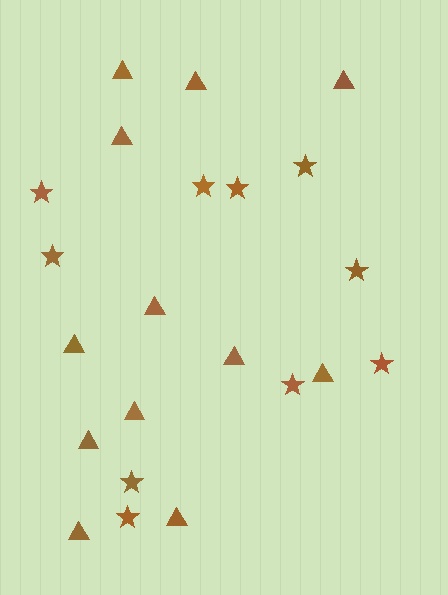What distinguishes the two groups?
There are 2 groups: one group of triangles (12) and one group of stars (10).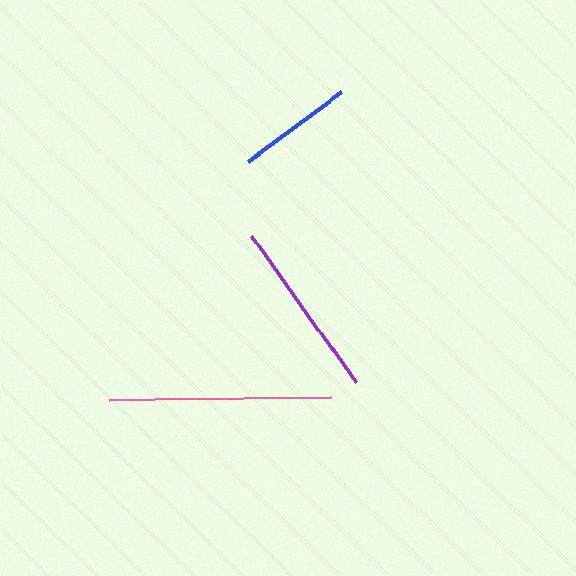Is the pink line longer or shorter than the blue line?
The pink line is longer than the blue line.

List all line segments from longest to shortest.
From longest to shortest: pink, purple, blue.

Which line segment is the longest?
The pink line is the longest at approximately 222 pixels.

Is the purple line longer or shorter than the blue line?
The purple line is longer than the blue line.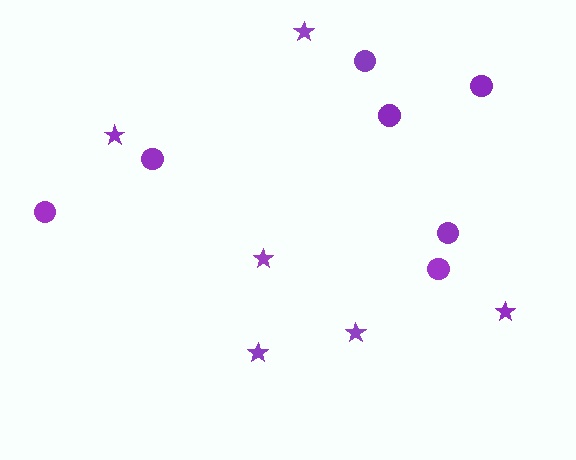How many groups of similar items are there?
There are 2 groups: one group of stars (6) and one group of circles (7).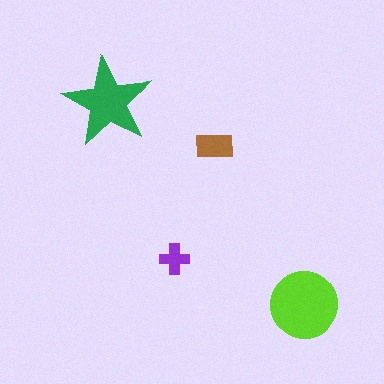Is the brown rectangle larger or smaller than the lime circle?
Smaller.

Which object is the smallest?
The purple cross.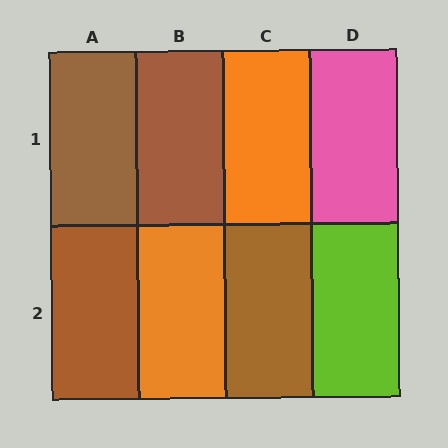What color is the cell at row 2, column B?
Orange.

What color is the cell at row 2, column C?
Brown.